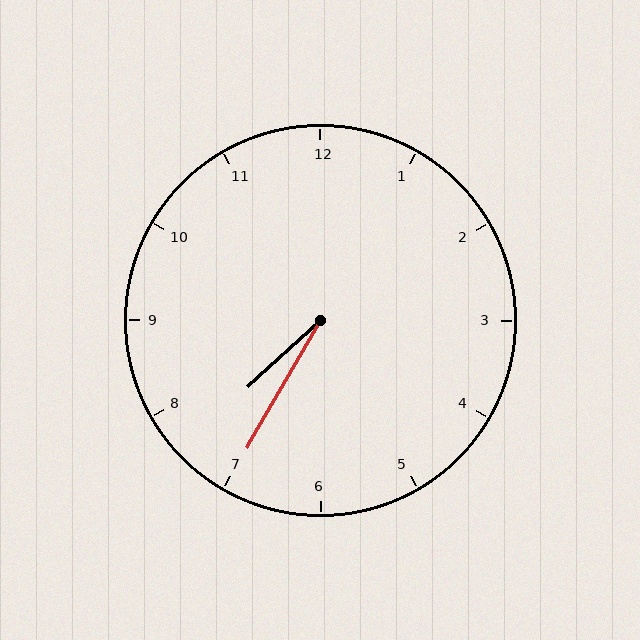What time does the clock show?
7:35.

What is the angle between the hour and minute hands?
Approximately 18 degrees.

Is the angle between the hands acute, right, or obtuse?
It is acute.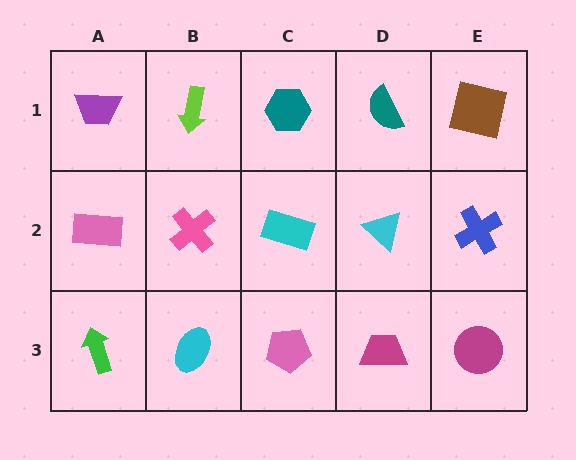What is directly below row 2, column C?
A pink pentagon.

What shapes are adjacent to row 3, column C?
A cyan rectangle (row 2, column C), a cyan ellipse (row 3, column B), a magenta trapezoid (row 3, column D).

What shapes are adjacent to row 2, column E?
A brown square (row 1, column E), a magenta circle (row 3, column E), a cyan triangle (row 2, column D).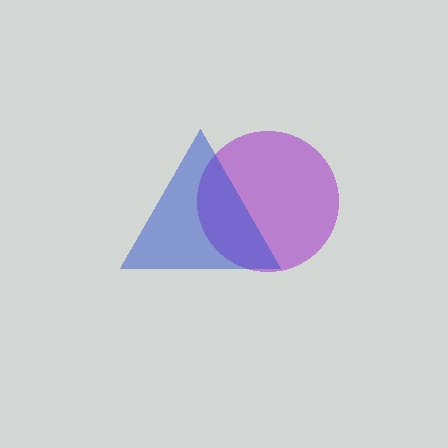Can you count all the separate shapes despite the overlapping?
Yes, there are 2 separate shapes.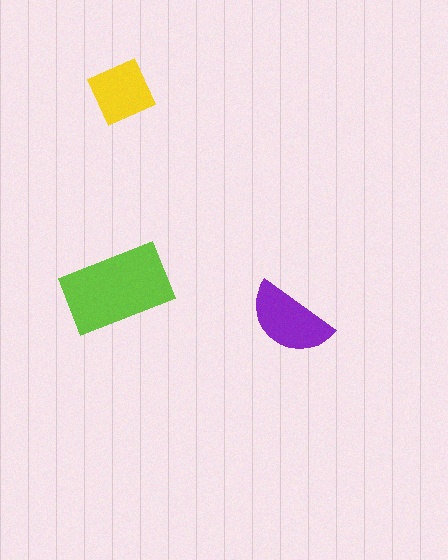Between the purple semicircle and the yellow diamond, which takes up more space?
The purple semicircle.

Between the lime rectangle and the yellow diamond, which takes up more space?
The lime rectangle.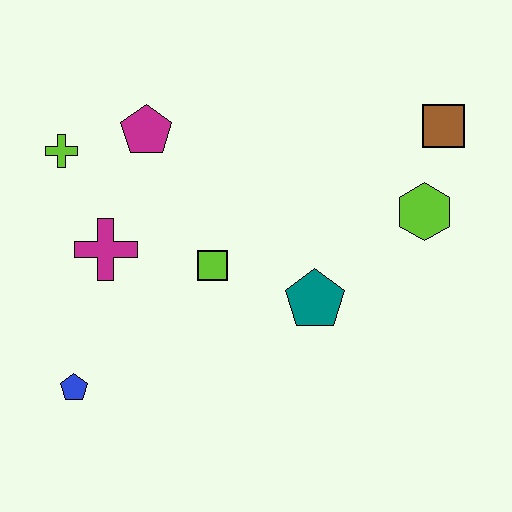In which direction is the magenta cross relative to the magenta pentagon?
The magenta cross is below the magenta pentagon.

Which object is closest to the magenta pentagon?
The lime cross is closest to the magenta pentagon.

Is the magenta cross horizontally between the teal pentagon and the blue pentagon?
Yes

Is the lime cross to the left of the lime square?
Yes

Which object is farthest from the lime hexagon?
The blue pentagon is farthest from the lime hexagon.